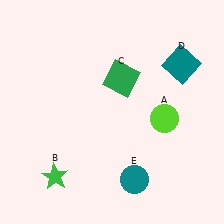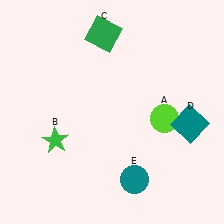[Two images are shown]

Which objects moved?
The objects that moved are: the green star (B), the green square (C), the teal square (D).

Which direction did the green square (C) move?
The green square (C) moved up.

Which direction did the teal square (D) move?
The teal square (D) moved down.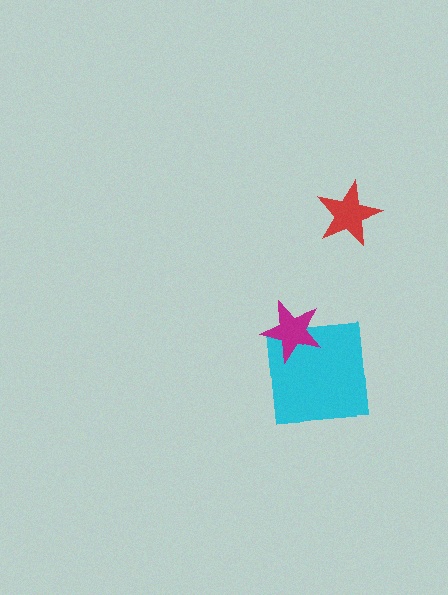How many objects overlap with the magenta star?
1 object overlaps with the magenta star.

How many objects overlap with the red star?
0 objects overlap with the red star.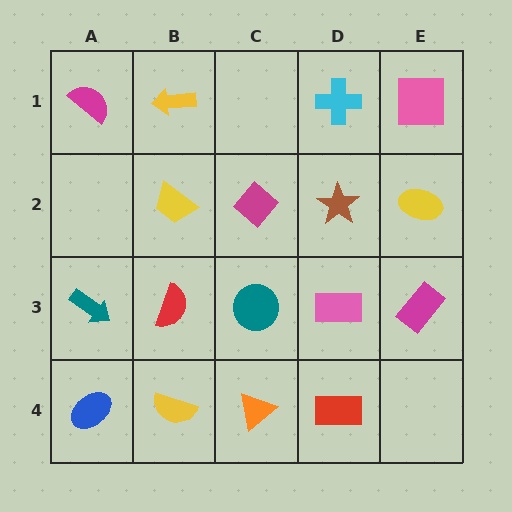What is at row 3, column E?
A magenta rectangle.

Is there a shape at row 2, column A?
No, that cell is empty.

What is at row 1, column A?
A magenta semicircle.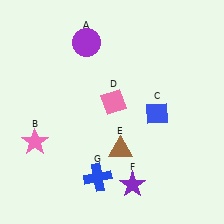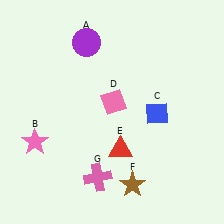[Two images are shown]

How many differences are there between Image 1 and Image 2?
There are 3 differences between the two images.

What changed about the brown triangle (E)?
In Image 1, E is brown. In Image 2, it changed to red.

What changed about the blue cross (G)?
In Image 1, G is blue. In Image 2, it changed to pink.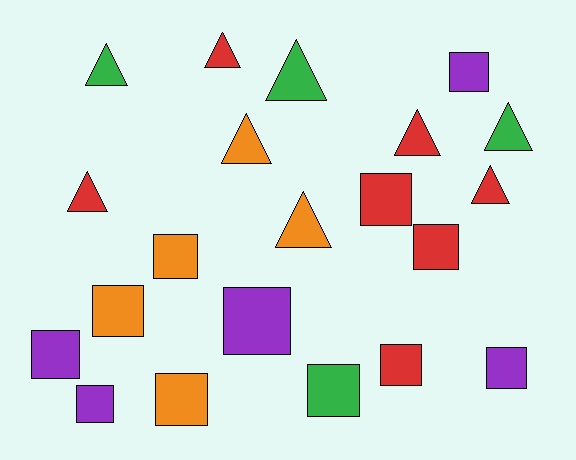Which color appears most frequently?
Red, with 7 objects.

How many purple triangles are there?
There are no purple triangles.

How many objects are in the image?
There are 21 objects.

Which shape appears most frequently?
Square, with 12 objects.